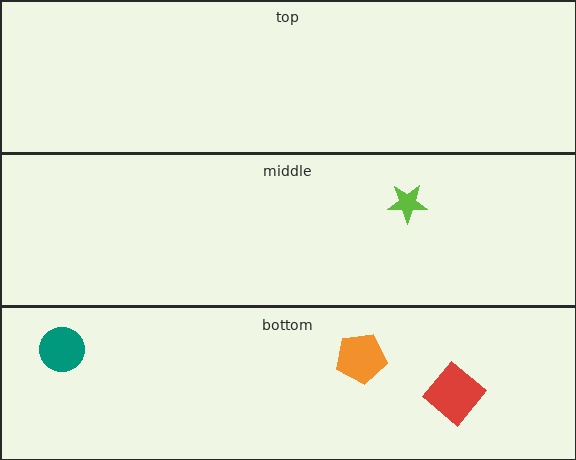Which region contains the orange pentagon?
The bottom region.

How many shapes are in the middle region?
1.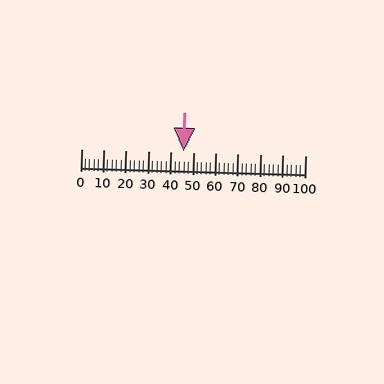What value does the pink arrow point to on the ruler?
The pink arrow points to approximately 46.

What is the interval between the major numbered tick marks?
The major tick marks are spaced 10 units apart.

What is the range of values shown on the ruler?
The ruler shows values from 0 to 100.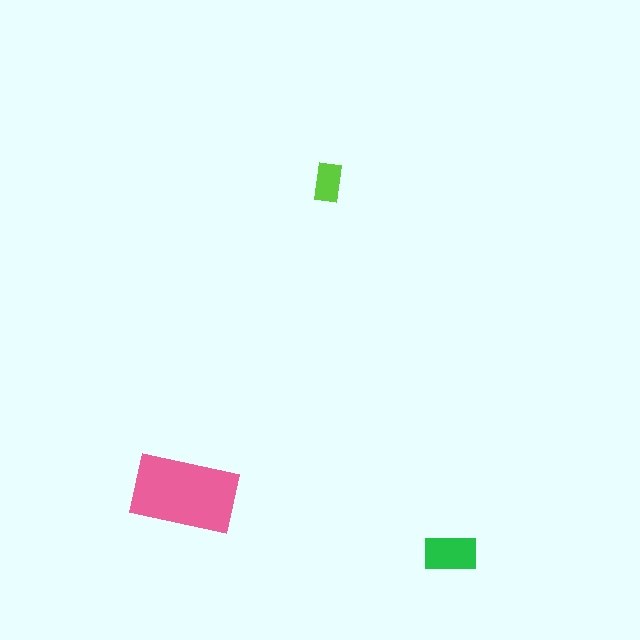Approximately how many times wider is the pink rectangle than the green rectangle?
About 2 times wider.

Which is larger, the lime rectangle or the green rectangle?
The green one.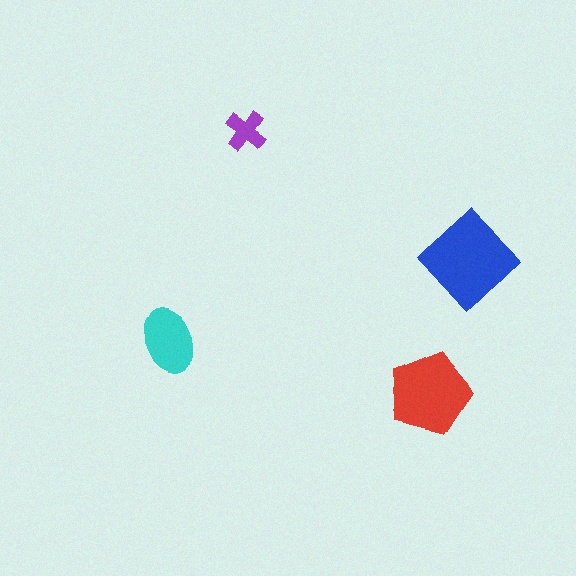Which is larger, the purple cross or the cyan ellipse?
The cyan ellipse.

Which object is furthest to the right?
The blue diamond is rightmost.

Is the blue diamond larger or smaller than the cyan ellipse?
Larger.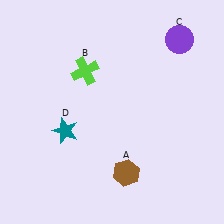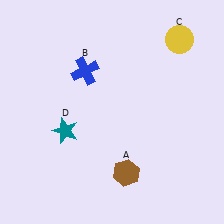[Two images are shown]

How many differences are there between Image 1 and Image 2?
There are 2 differences between the two images.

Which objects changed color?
B changed from lime to blue. C changed from purple to yellow.